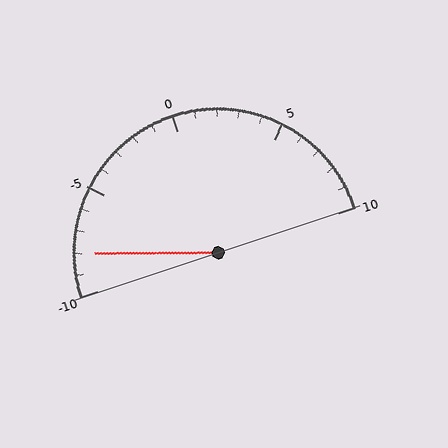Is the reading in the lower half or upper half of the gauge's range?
The reading is in the lower half of the range (-10 to 10).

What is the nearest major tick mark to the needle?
The nearest major tick mark is -10.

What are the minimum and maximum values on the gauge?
The gauge ranges from -10 to 10.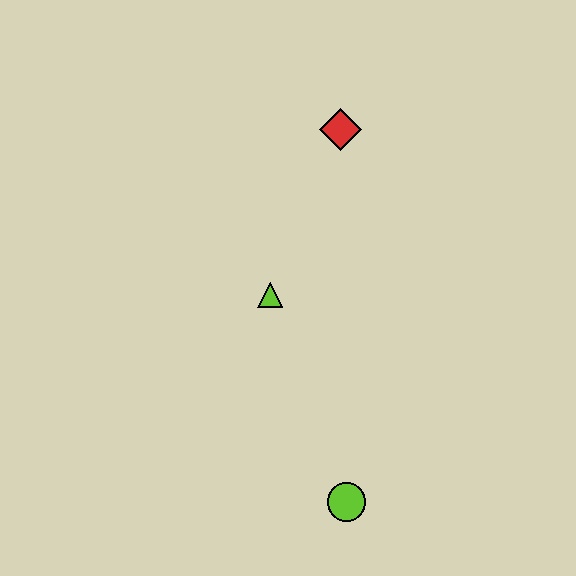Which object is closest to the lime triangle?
The red diamond is closest to the lime triangle.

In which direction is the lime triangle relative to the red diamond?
The lime triangle is below the red diamond.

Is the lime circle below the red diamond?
Yes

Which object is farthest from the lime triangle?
The lime circle is farthest from the lime triangle.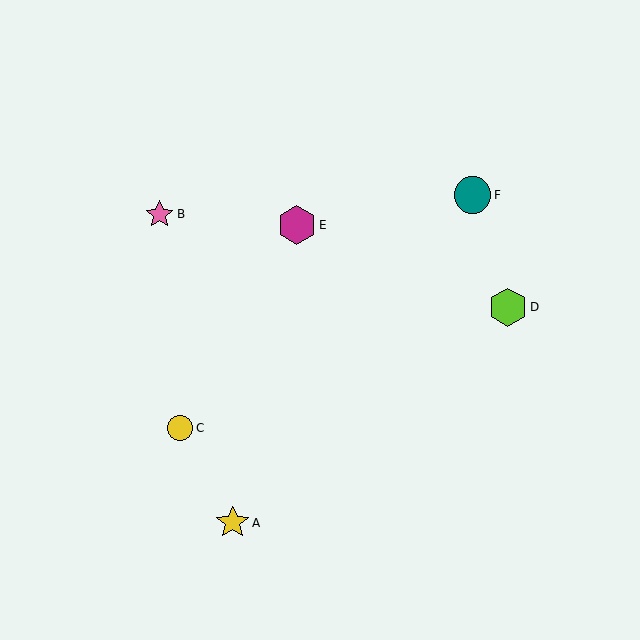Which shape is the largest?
The magenta hexagon (labeled E) is the largest.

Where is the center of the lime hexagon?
The center of the lime hexagon is at (508, 307).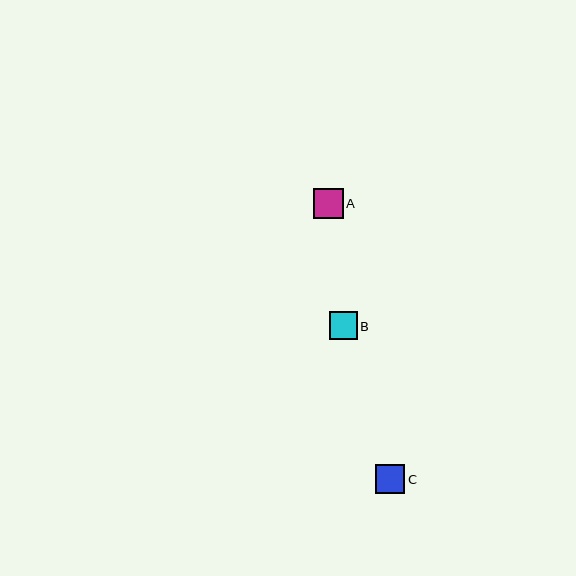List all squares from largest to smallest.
From largest to smallest: A, C, B.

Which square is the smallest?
Square B is the smallest with a size of approximately 28 pixels.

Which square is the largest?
Square A is the largest with a size of approximately 29 pixels.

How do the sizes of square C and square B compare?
Square C and square B are approximately the same size.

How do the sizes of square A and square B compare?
Square A and square B are approximately the same size.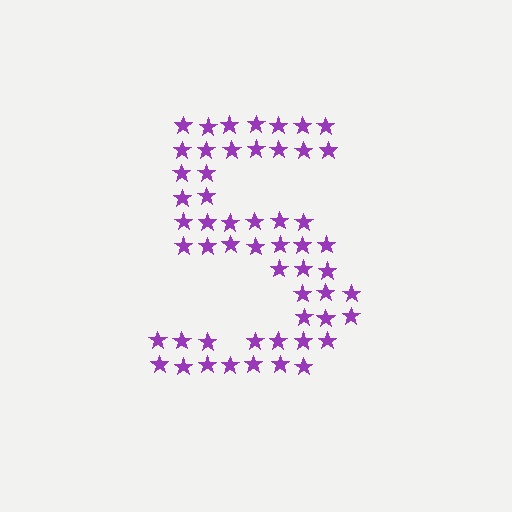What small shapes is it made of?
It is made of small stars.